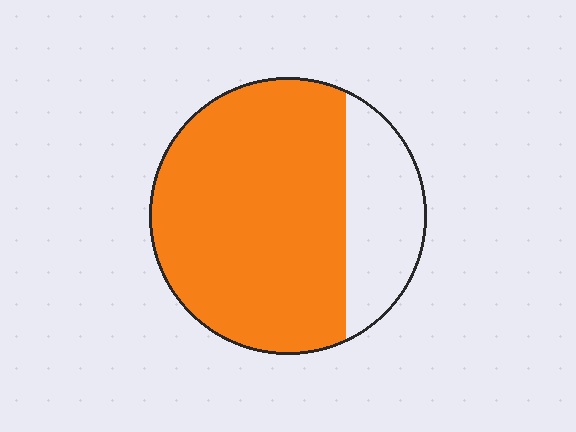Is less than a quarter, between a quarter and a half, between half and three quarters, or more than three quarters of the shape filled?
More than three quarters.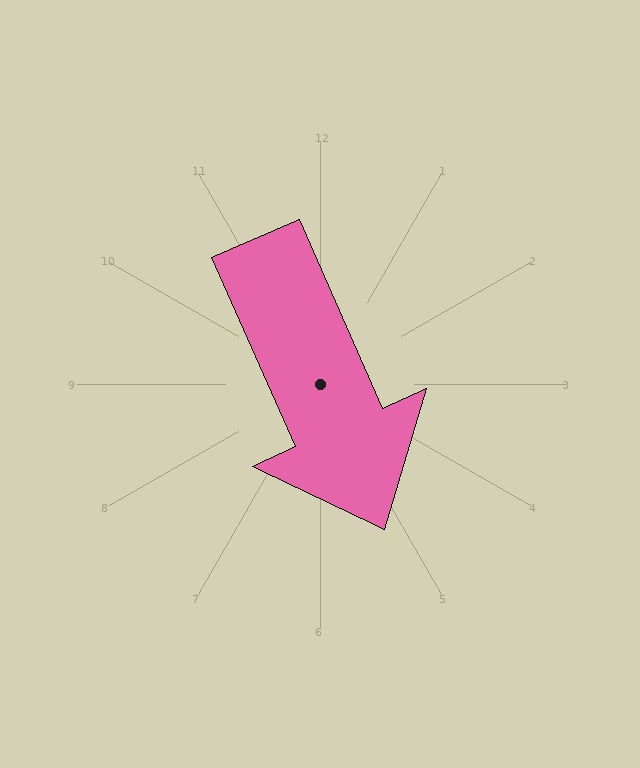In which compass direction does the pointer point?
Southeast.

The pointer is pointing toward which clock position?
Roughly 5 o'clock.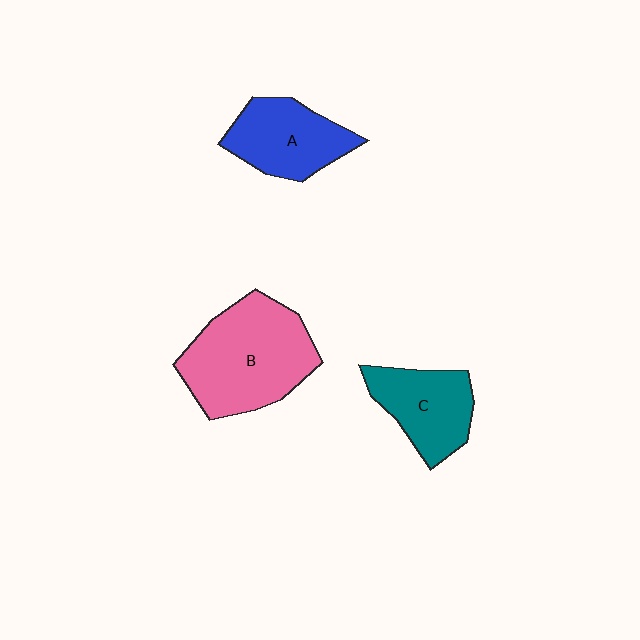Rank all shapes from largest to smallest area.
From largest to smallest: B (pink), A (blue), C (teal).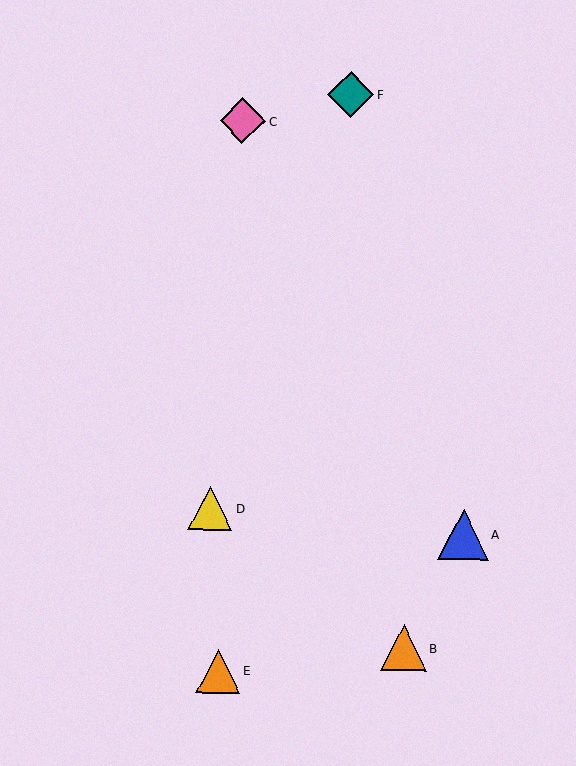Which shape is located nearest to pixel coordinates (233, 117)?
The pink diamond (labeled C) at (243, 121) is nearest to that location.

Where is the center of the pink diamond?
The center of the pink diamond is at (243, 121).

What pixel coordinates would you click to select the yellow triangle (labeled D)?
Click at (210, 508) to select the yellow triangle D.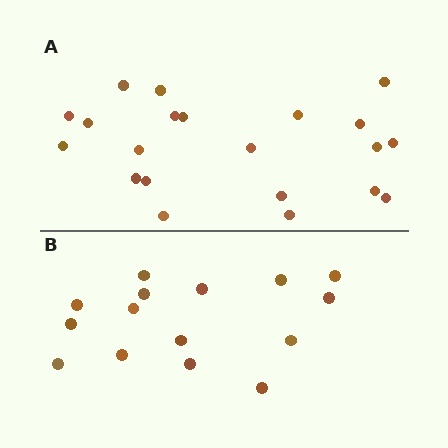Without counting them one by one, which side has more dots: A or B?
Region A (the top region) has more dots.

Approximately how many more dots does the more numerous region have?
Region A has about 6 more dots than region B.